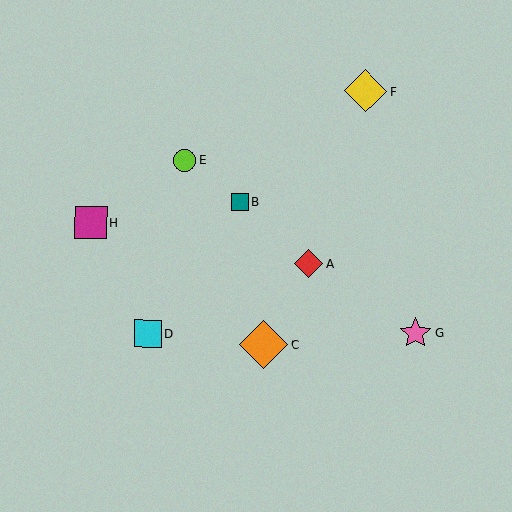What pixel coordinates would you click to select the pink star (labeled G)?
Click at (416, 333) to select the pink star G.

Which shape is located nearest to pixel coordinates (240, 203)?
The teal square (labeled B) at (240, 202) is nearest to that location.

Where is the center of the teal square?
The center of the teal square is at (240, 202).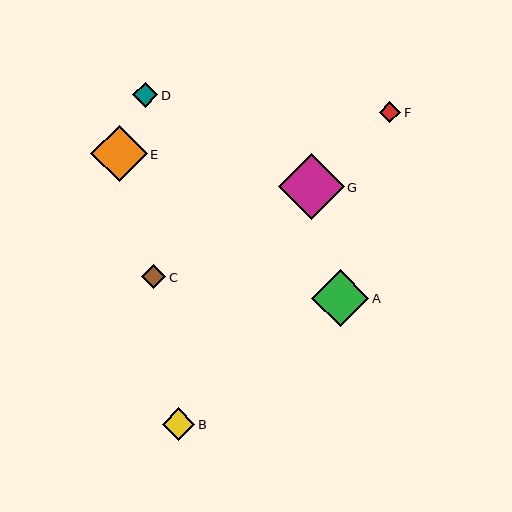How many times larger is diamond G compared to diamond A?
Diamond G is approximately 1.2 times the size of diamond A.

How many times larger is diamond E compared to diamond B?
Diamond E is approximately 1.7 times the size of diamond B.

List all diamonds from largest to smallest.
From largest to smallest: G, A, E, B, D, C, F.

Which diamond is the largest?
Diamond G is the largest with a size of approximately 66 pixels.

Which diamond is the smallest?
Diamond F is the smallest with a size of approximately 21 pixels.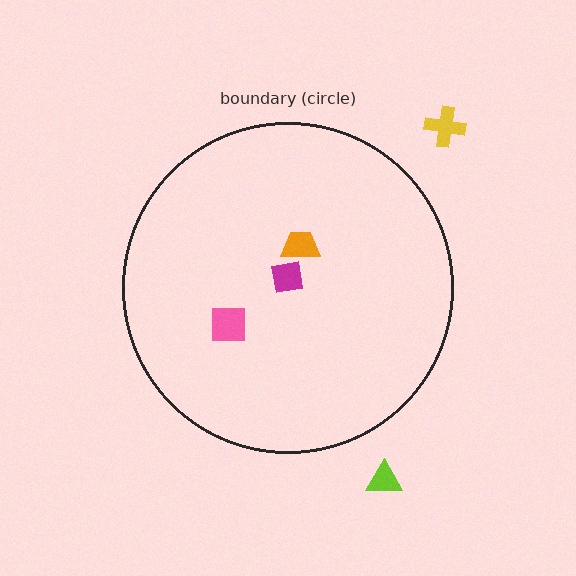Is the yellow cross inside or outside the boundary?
Outside.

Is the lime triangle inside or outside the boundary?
Outside.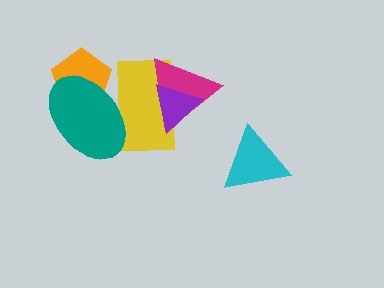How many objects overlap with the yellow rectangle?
3 objects overlap with the yellow rectangle.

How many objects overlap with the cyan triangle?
0 objects overlap with the cyan triangle.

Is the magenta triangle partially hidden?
Yes, it is partially covered by another shape.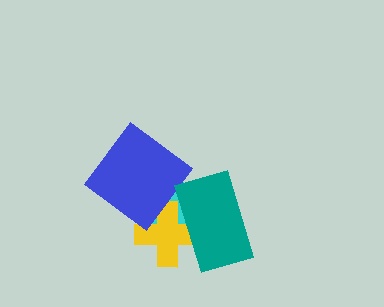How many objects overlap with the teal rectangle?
2 objects overlap with the teal rectangle.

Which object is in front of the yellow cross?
The teal rectangle is in front of the yellow cross.